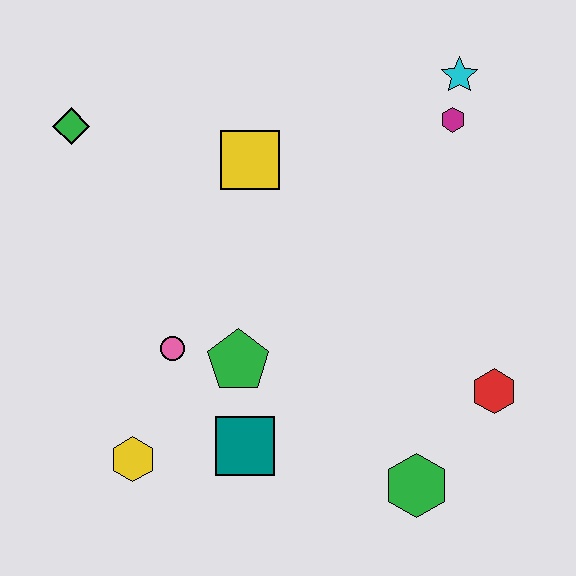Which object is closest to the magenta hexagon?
The cyan star is closest to the magenta hexagon.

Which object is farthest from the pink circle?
The cyan star is farthest from the pink circle.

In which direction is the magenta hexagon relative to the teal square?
The magenta hexagon is above the teal square.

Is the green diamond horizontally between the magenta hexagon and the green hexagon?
No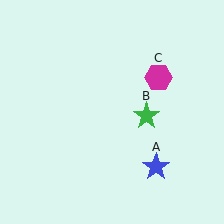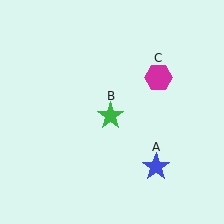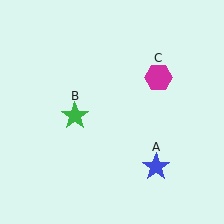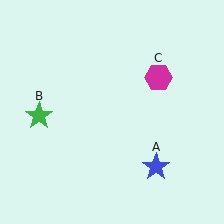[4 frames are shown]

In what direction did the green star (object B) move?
The green star (object B) moved left.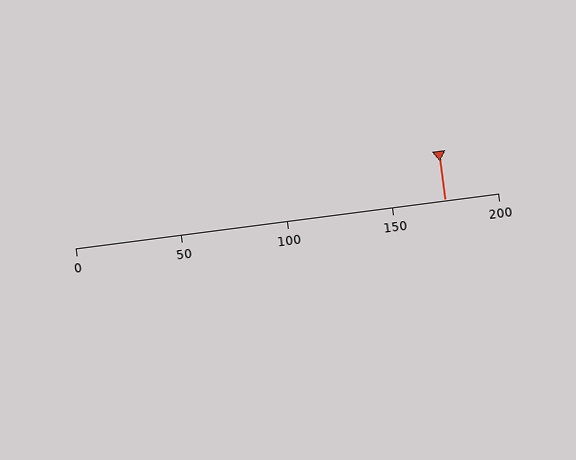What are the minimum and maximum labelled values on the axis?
The axis runs from 0 to 200.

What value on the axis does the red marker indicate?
The marker indicates approximately 175.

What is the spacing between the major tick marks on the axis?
The major ticks are spaced 50 apart.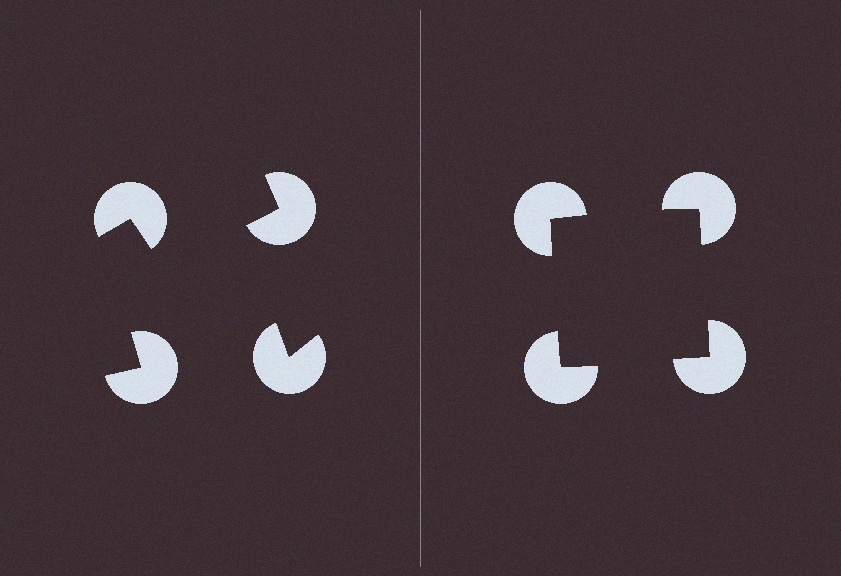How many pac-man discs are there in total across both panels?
8 — 4 on each side.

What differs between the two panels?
The pac-man discs are positioned identically on both sides; only the wedge orientations differ. On the right they align to a square; on the left they are misaligned.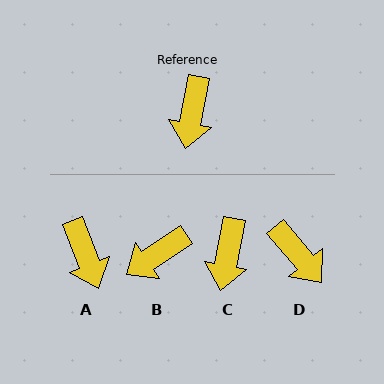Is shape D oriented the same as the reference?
No, it is off by about 51 degrees.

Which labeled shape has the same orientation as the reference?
C.